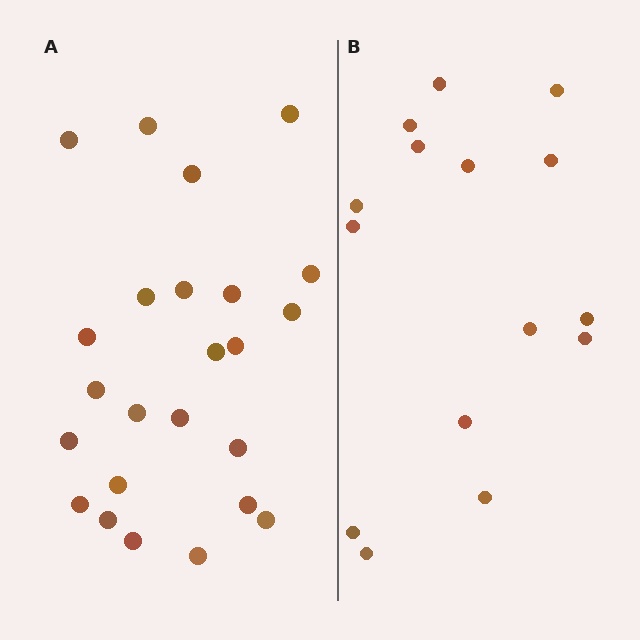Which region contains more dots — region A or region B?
Region A (the left region) has more dots.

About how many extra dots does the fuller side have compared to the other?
Region A has roughly 8 or so more dots than region B.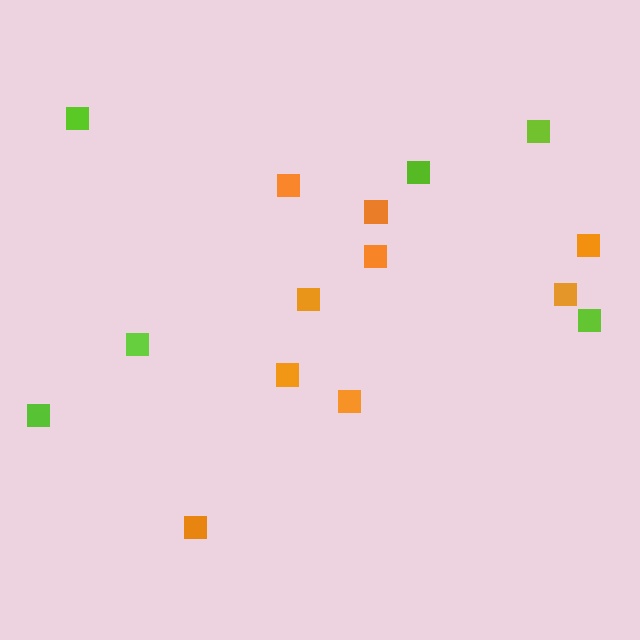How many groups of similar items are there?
There are 2 groups: one group of lime squares (6) and one group of orange squares (9).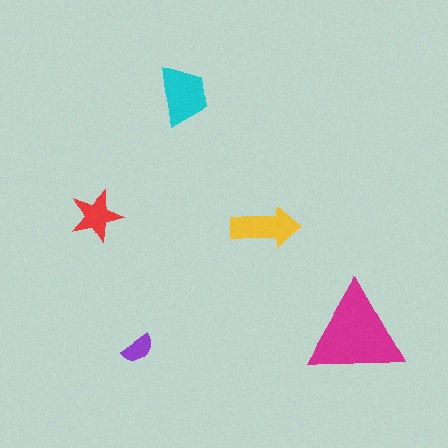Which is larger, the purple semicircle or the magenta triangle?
The magenta triangle.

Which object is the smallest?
The purple semicircle.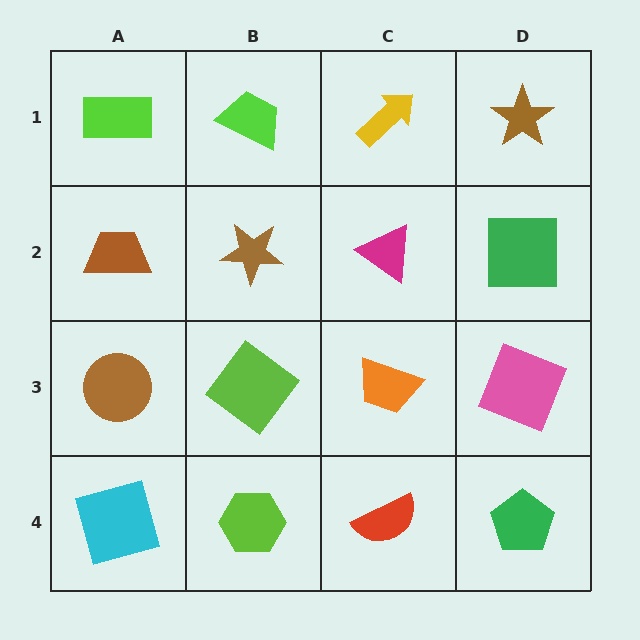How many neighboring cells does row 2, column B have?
4.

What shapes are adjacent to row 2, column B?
A lime trapezoid (row 1, column B), a lime diamond (row 3, column B), a brown trapezoid (row 2, column A), a magenta triangle (row 2, column C).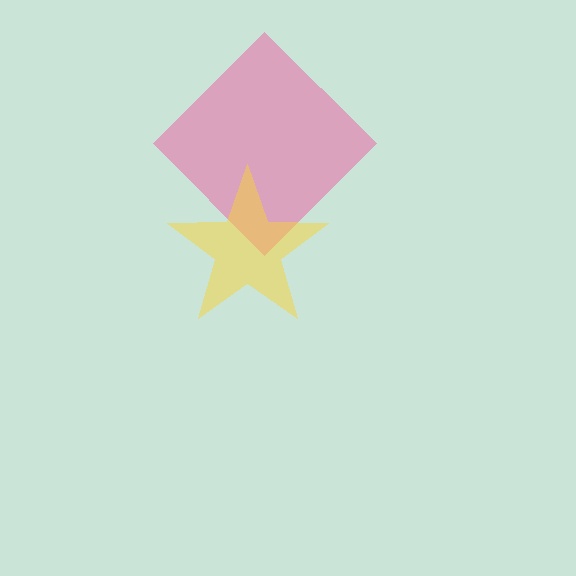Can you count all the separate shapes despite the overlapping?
Yes, there are 2 separate shapes.